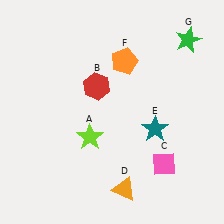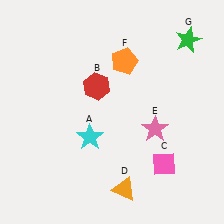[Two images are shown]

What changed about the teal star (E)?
In Image 1, E is teal. In Image 2, it changed to pink.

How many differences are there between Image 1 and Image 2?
There are 2 differences between the two images.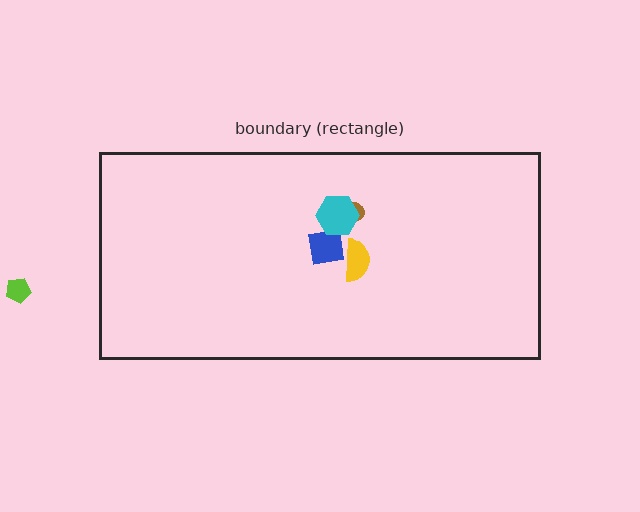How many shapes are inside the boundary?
4 inside, 1 outside.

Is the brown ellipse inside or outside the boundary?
Inside.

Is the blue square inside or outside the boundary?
Inside.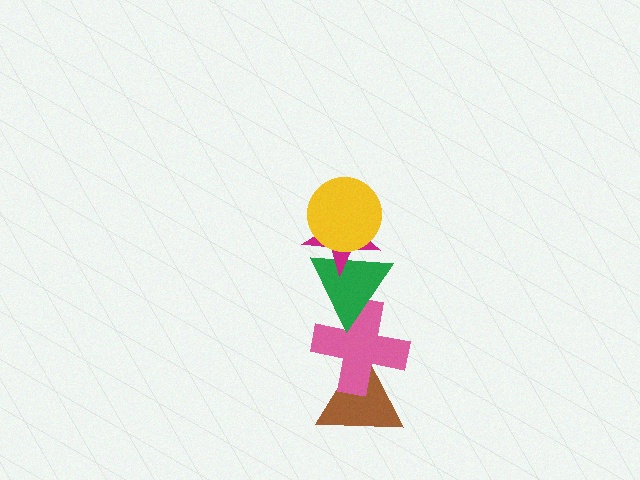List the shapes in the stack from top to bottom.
From top to bottom: the yellow circle, the magenta star, the green triangle, the pink cross, the brown triangle.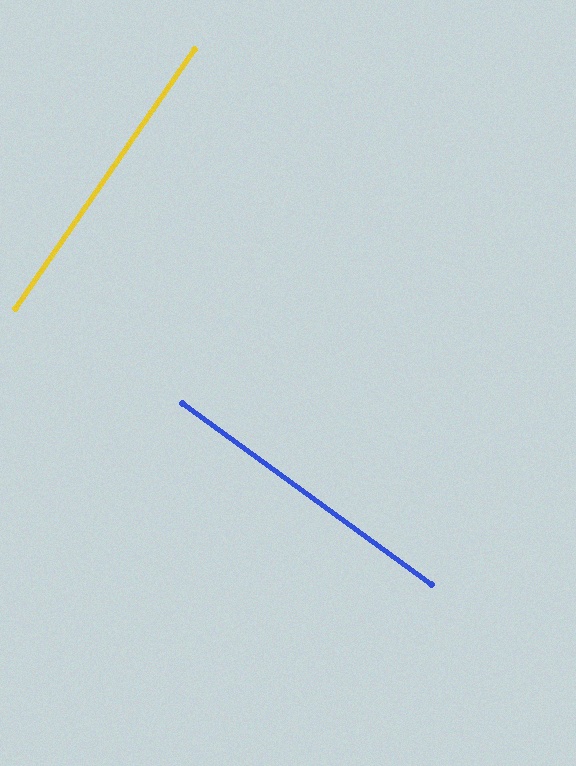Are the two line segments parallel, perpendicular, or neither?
Perpendicular — they meet at approximately 89°.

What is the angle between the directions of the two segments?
Approximately 89 degrees.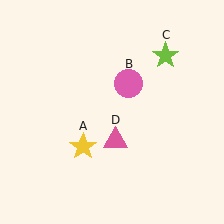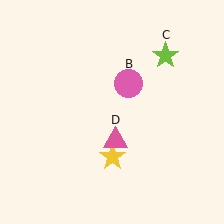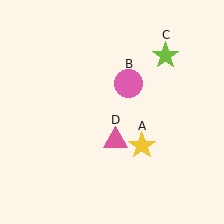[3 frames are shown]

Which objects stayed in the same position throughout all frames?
Pink circle (object B) and lime star (object C) and pink triangle (object D) remained stationary.